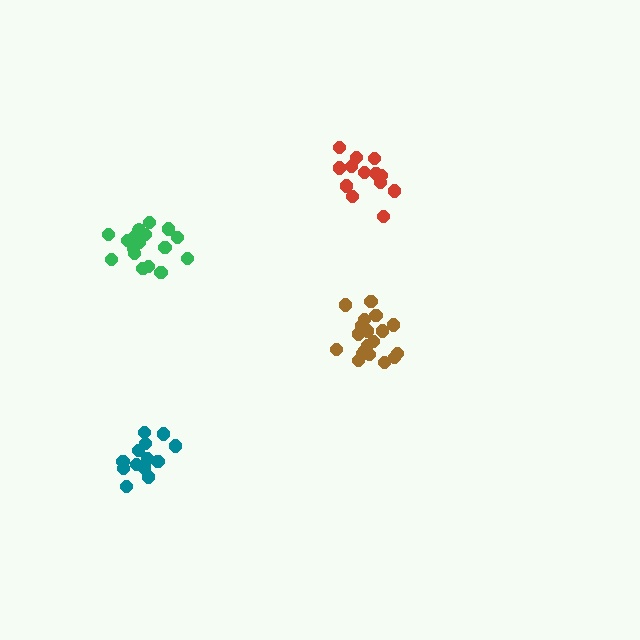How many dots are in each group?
Group 1: 19 dots, Group 2: 13 dots, Group 3: 13 dots, Group 4: 18 dots (63 total).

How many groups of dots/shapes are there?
There are 4 groups.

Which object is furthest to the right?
The brown cluster is rightmost.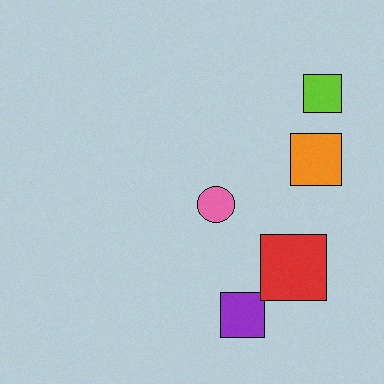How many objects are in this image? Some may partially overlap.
There are 5 objects.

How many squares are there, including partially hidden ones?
There are 4 squares.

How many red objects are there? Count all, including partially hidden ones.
There is 1 red object.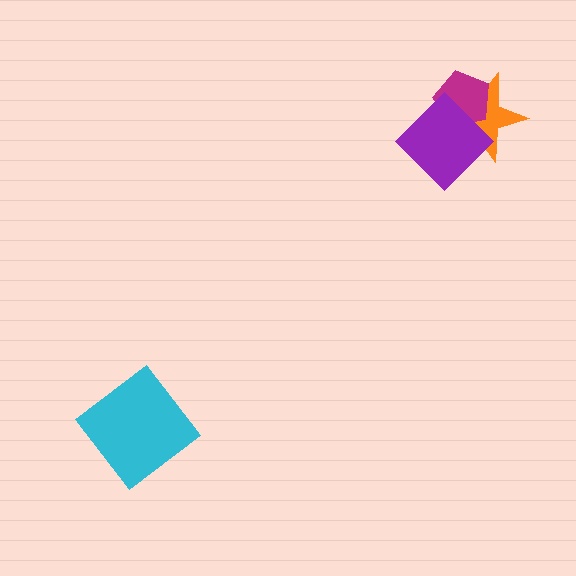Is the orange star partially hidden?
Yes, it is partially covered by another shape.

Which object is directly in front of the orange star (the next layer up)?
The magenta pentagon is directly in front of the orange star.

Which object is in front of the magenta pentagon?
The purple diamond is in front of the magenta pentagon.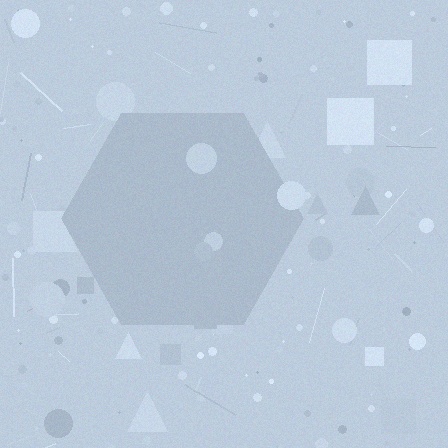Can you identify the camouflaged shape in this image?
The camouflaged shape is a hexagon.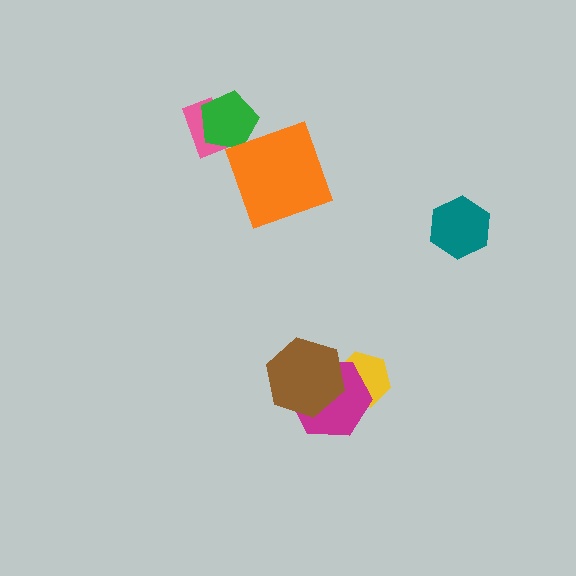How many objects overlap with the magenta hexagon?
2 objects overlap with the magenta hexagon.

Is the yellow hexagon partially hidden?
Yes, it is partially covered by another shape.